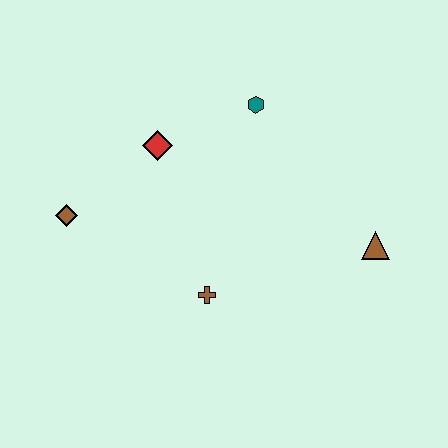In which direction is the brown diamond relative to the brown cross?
The brown diamond is to the left of the brown cross.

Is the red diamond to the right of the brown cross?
No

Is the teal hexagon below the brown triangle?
No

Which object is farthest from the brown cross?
The teal hexagon is farthest from the brown cross.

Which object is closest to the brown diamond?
The red diamond is closest to the brown diamond.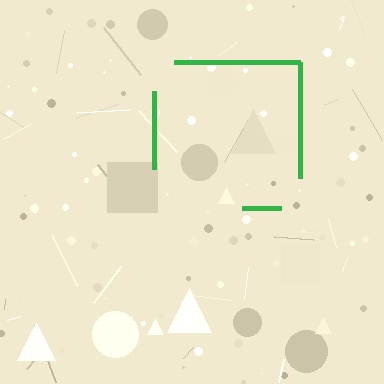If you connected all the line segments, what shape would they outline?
They would outline a square.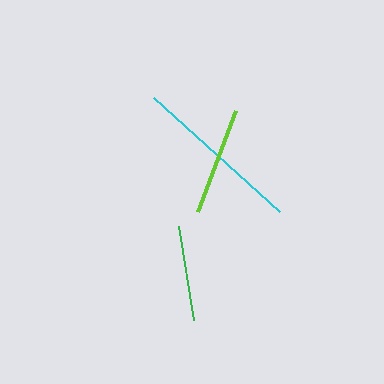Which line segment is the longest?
The cyan line is the longest at approximately 170 pixels.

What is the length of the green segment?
The green segment is approximately 95 pixels long.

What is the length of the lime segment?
The lime segment is approximately 108 pixels long.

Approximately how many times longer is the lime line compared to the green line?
The lime line is approximately 1.1 times the length of the green line.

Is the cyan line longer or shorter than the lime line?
The cyan line is longer than the lime line.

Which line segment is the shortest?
The green line is the shortest at approximately 95 pixels.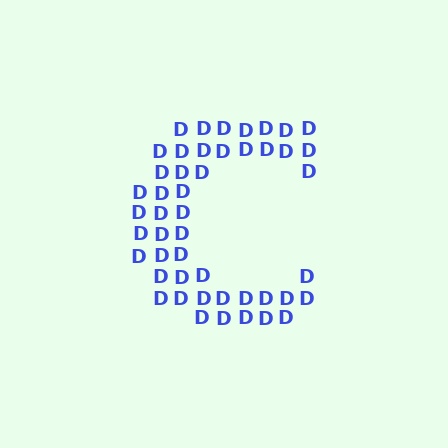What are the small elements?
The small elements are letter D's.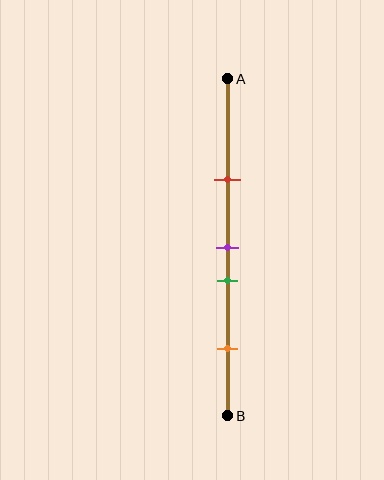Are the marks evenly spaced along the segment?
No, the marks are not evenly spaced.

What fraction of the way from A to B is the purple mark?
The purple mark is approximately 50% (0.5) of the way from A to B.